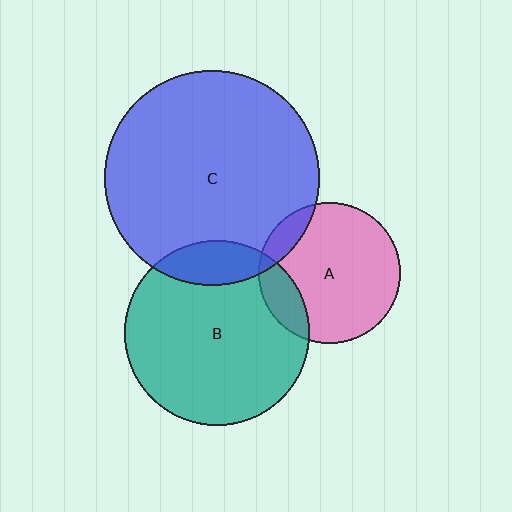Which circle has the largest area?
Circle C (blue).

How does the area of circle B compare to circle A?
Approximately 1.7 times.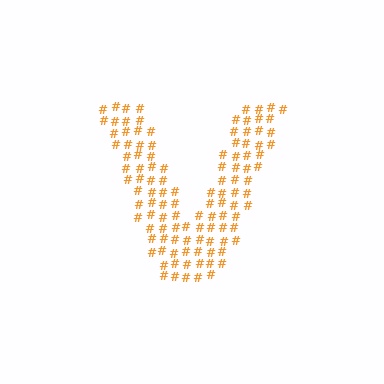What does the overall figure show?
The overall figure shows the letter V.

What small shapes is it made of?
It is made of small hash symbols.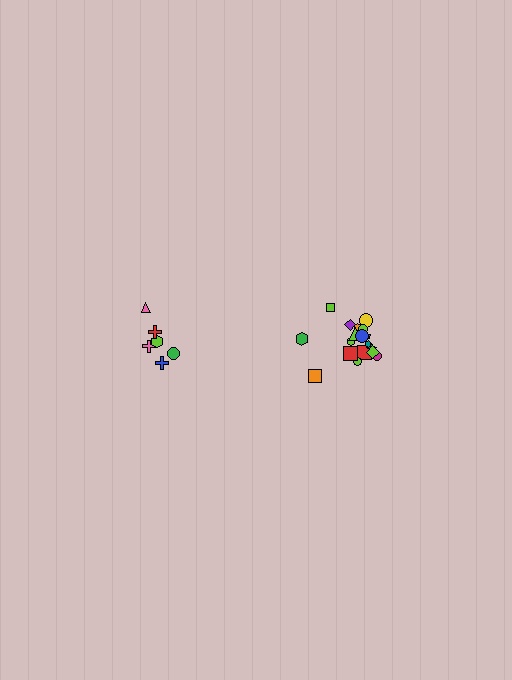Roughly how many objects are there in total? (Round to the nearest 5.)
Roughly 25 objects in total.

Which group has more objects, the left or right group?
The right group.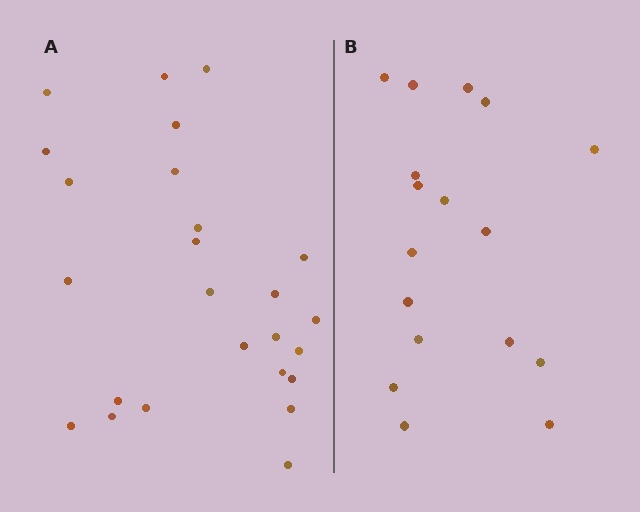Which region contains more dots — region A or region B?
Region A (the left region) has more dots.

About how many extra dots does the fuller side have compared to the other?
Region A has roughly 8 or so more dots than region B.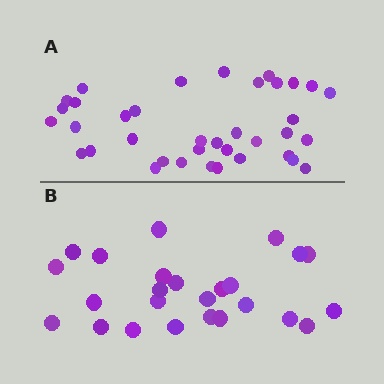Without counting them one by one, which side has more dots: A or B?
Region A (the top region) has more dots.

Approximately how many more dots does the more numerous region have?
Region A has roughly 12 or so more dots than region B.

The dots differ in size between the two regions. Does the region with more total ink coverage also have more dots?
No. Region B has more total ink coverage because its dots are larger, but region A actually contains more individual dots. Total area can be misleading — the number of items is what matters here.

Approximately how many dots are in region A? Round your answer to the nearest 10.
About 40 dots. (The exact count is 37, which rounds to 40.)